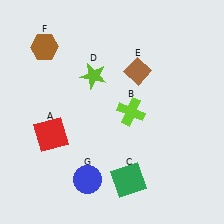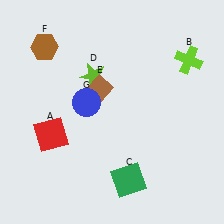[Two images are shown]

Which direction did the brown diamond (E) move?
The brown diamond (E) moved left.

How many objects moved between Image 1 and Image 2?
3 objects moved between the two images.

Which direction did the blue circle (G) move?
The blue circle (G) moved up.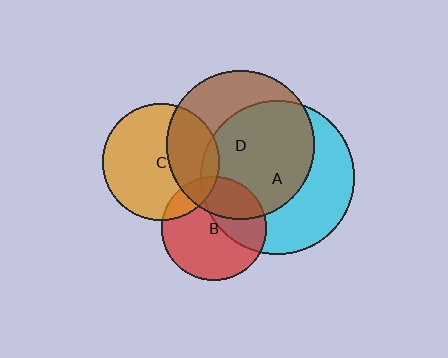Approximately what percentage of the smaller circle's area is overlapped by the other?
Approximately 40%.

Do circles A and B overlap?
Yes.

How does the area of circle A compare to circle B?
Approximately 2.2 times.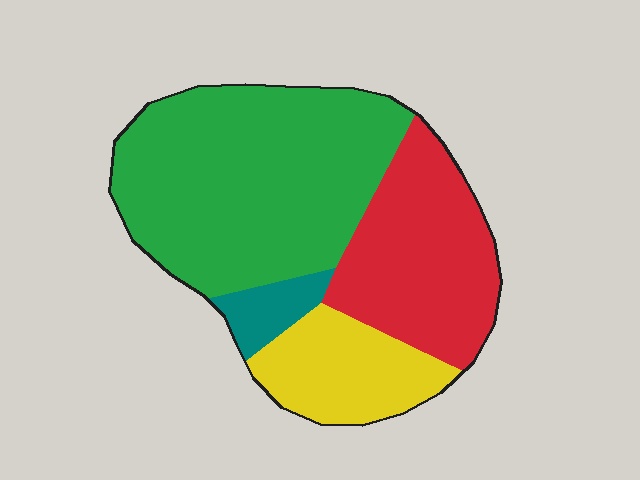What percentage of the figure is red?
Red takes up between a quarter and a half of the figure.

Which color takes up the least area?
Teal, at roughly 5%.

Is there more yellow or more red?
Red.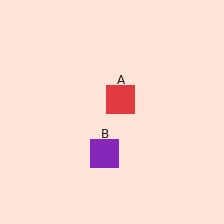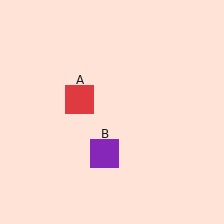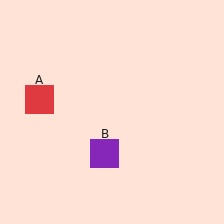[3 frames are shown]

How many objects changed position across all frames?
1 object changed position: red square (object A).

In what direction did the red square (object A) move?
The red square (object A) moved left.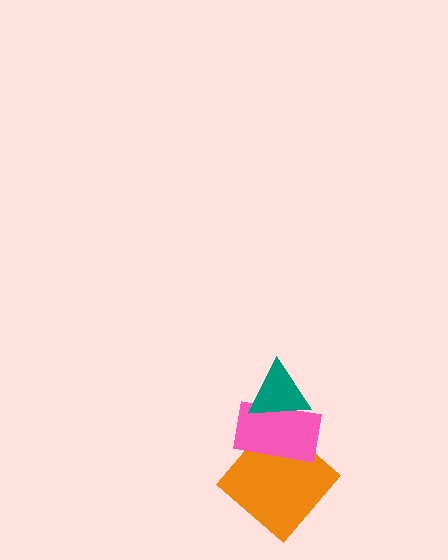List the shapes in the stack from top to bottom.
From top to bottom: the teal triangle, the pink rectangle, the orange diamond.